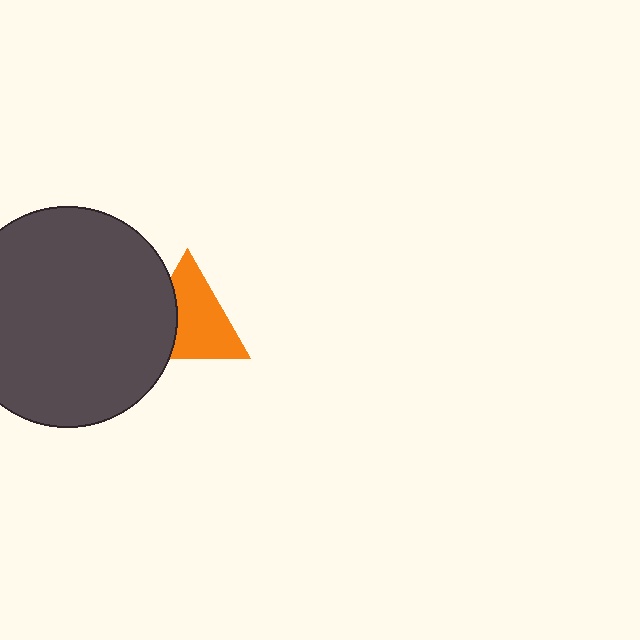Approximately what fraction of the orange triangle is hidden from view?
Roughly 33% of the orange triangle is hidden behind the dark gray circle.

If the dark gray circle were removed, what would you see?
You would see the complete orange triangle.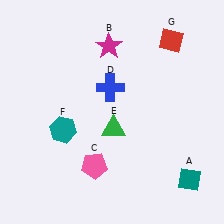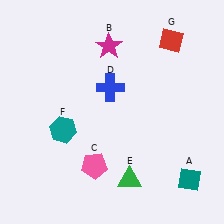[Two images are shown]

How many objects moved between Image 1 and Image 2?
1 object moved between the two images.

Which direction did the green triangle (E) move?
The green triangle (E) moved down.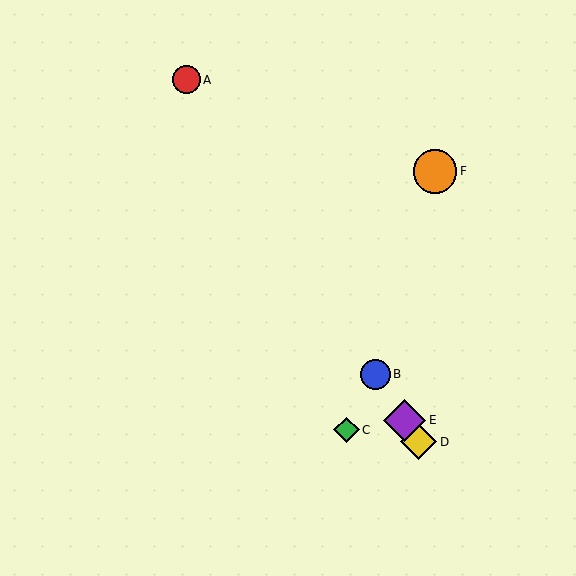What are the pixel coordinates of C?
Object C is at (347, 430).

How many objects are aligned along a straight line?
4 objects (A, B, D, E) are aligned along a straight line.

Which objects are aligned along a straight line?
Objects A, B, D, E are aligned along a straight line.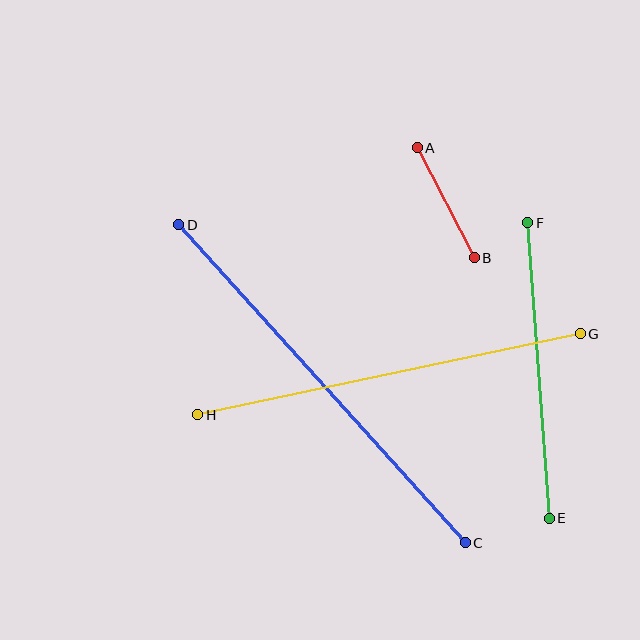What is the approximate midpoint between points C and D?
The midpoint is at approximately (322, 384) pixels.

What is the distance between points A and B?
The distance is approximately 124 pixels.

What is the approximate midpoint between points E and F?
The midpoint is at approximately (539, 370) pixels.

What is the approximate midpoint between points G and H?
The midpoint is at approximately (389, 374) pixels.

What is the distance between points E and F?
The distance is approximately 296 pixels.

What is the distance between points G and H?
The distance is approximately 391 pixels.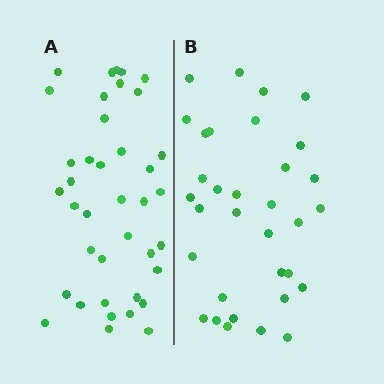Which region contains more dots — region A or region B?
Region A (the left region) has more dots.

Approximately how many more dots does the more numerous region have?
Region A has about 6 more dots than region B.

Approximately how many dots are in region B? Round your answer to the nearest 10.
About 30 dots. (The exact count is 33, which rounds to 30.)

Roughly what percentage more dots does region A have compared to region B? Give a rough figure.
About 20% more.